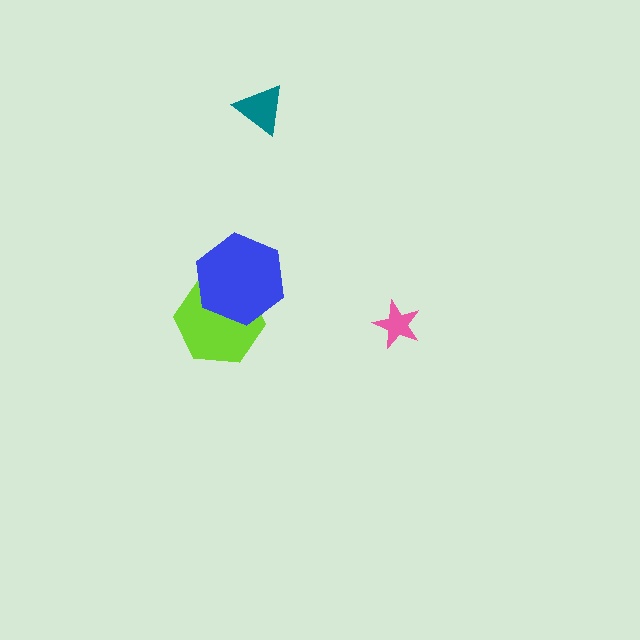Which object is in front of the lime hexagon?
The blue hexagon is in front of the lime hexagon.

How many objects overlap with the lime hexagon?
1 object overlaps with the lime hexagon.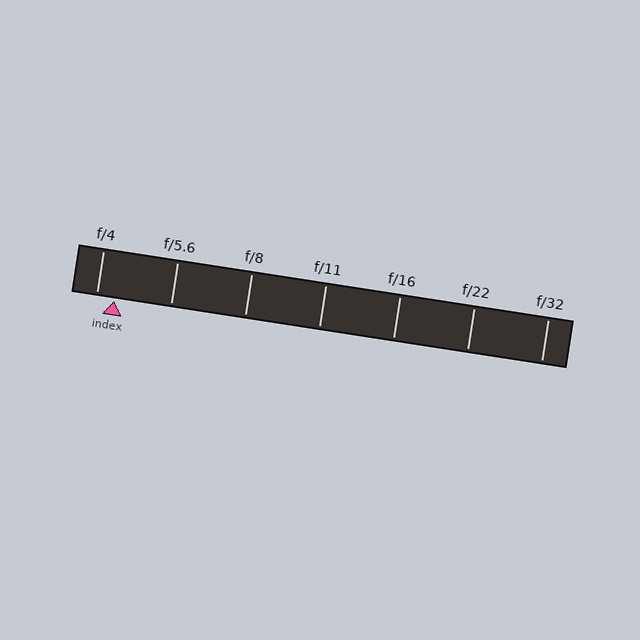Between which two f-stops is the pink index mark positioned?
The index mark is between f/4 and f/5.6.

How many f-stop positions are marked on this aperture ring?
There are 7 f-stop positions marked.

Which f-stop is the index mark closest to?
The index mark is closest to f/4.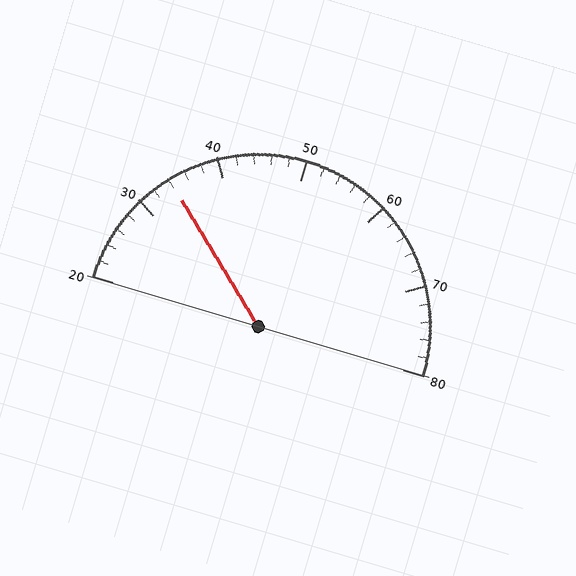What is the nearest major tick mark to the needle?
The nearest major tick mark is 30.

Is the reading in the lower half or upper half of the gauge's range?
The reading is in the lower half of the range (20 to 80).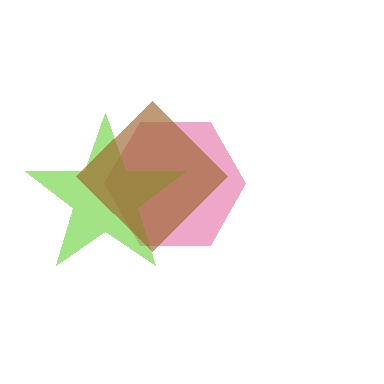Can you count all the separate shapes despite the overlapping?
Yes, there are 3 separate shapes.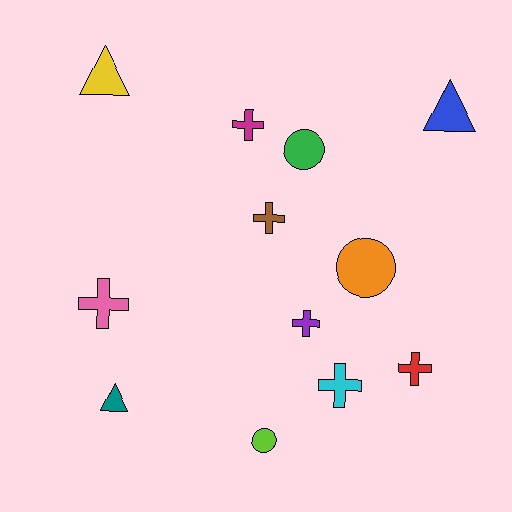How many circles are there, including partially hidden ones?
There are 3 circles.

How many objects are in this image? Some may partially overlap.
There are 12 objects.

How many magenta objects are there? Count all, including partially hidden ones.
There is 1 magenta object.